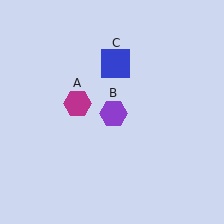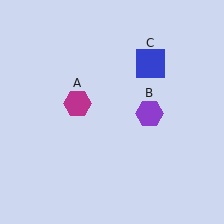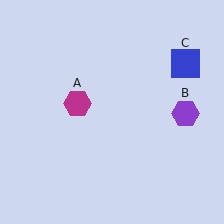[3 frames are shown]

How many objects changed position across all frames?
2 objects changed position: purple hexagon (object B), blue square (object C).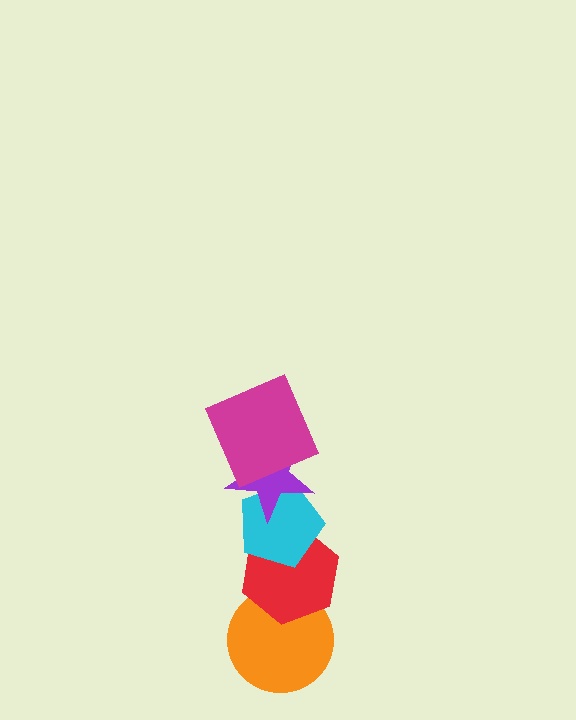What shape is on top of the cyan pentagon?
The purple star is on top of the cyan pentagon.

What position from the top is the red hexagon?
The red hexagon is 4th from the top.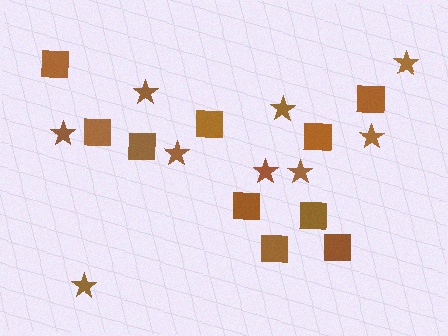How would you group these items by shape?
There are 2 groups: one group of stars (9) and one group of squares (10).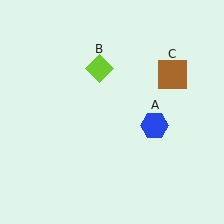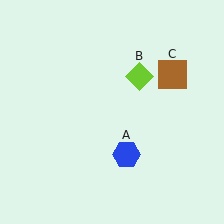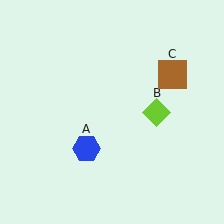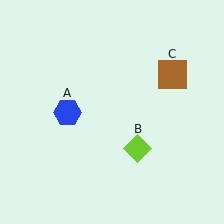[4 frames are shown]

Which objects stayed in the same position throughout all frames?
Brown square (object C) remained stationary.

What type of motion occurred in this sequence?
The blue hexagon (object A), lime diamond (object B) rotated clockwise around the center of the scene.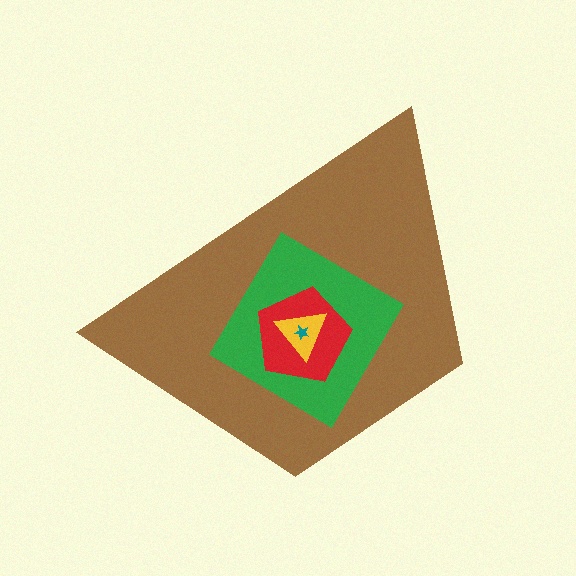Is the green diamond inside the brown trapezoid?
Yes.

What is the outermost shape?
The brown trapezoid.